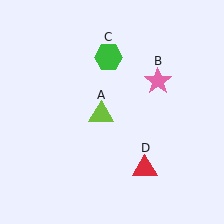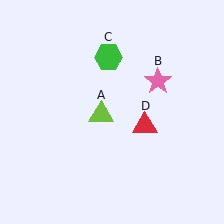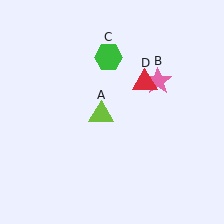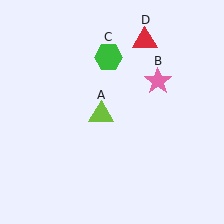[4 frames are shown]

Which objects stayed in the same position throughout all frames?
Lime triangle (object A) and pink star (object B) and green hexagon (object C) remained stationary.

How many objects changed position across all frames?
1 object changed position: red triangle (object D).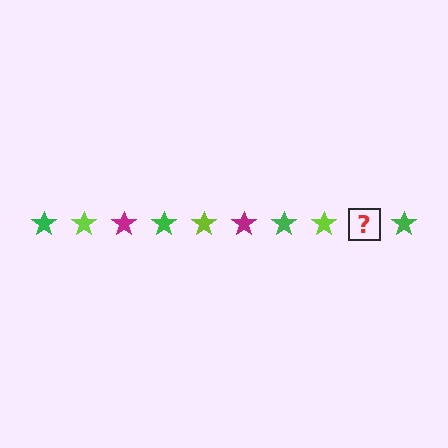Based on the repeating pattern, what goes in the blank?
The blank should be a magenta star.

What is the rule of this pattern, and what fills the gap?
The rule is that the pattern cycles through green, lime, magenta stars. The gap should be filled with a magenta star.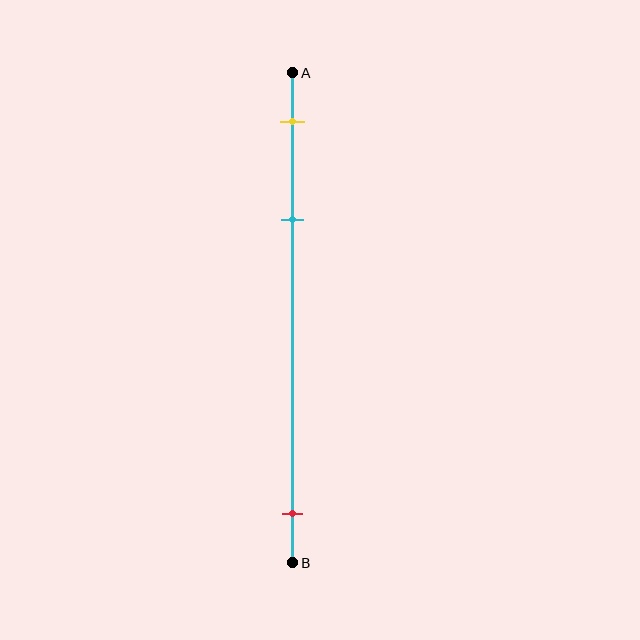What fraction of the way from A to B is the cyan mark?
The cyan mark is approximately 30% (0.3) of the way from A to B.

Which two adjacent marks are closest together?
The yellow and cyan marks are the closest adjacent pair.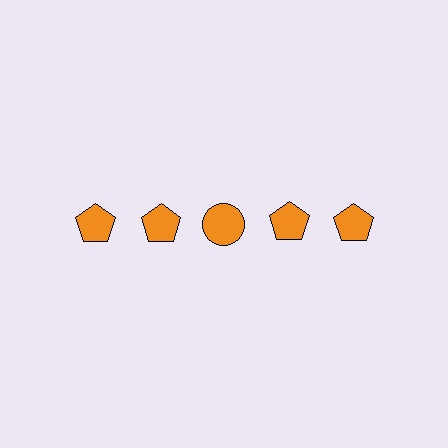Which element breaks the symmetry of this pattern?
The orange circle in the top row, center column breaks the symmetry. All other shapes are orange pentagons.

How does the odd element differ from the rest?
It has a different shape: circle instead of pentagon.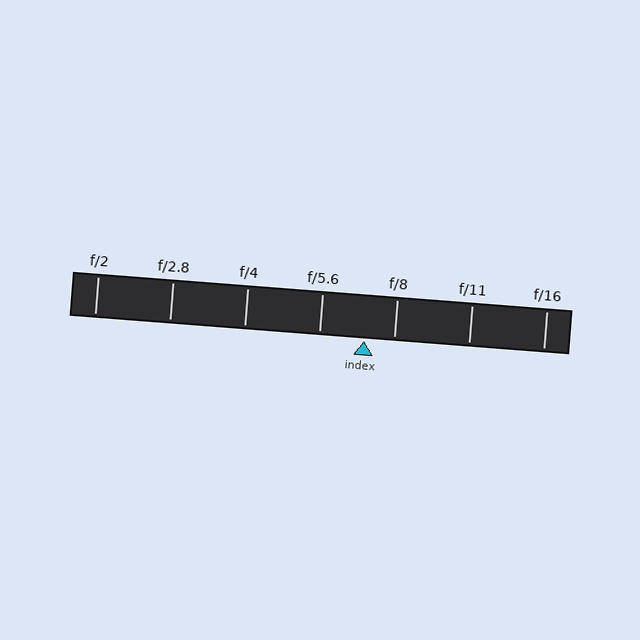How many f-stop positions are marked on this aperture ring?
There are 7 f-stop positions marked.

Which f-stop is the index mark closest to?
The index mark is closest to f/8.